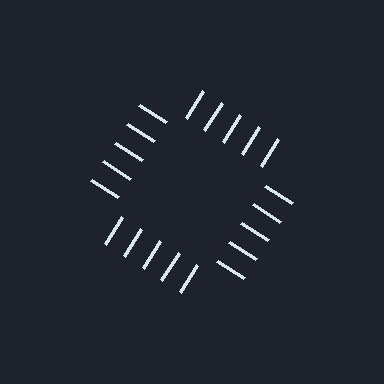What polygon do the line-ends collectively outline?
An illusory square — the line segments terminate on its edges but no continuous stroke is drawn.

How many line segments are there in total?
20 — 5 along each of the 4 edges.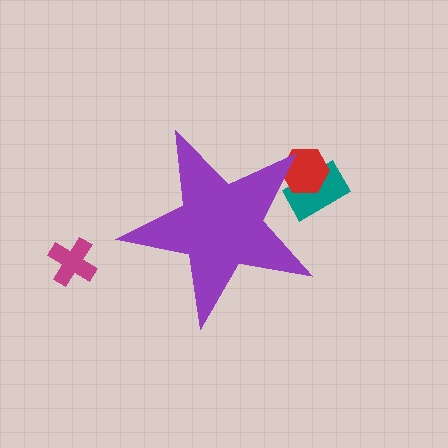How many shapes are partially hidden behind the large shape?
2 shapes are partially hidden.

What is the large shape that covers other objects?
A purple star.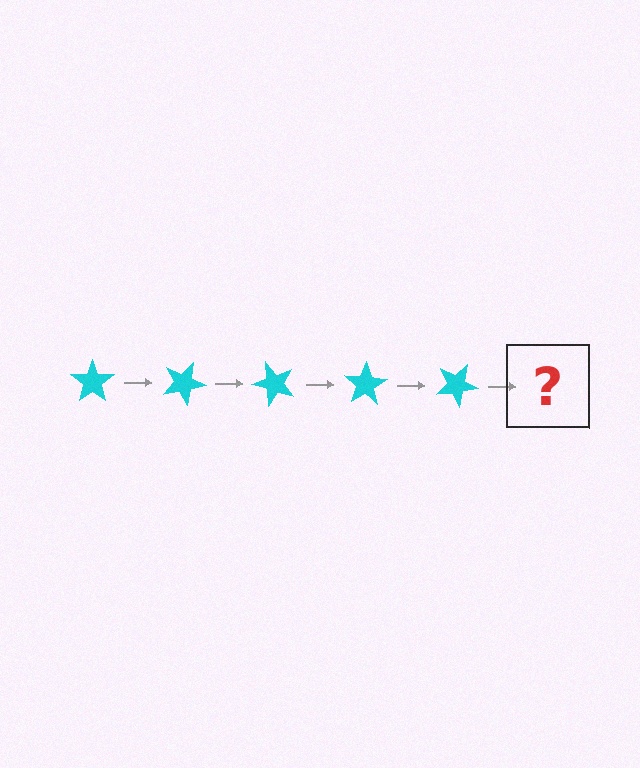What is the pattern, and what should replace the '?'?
The pattern is that the star rotates 25 degrees each step. The '?' should be a cyan star rotated 125 degrees.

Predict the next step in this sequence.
The next step is a cyan star rotated 125 degrees.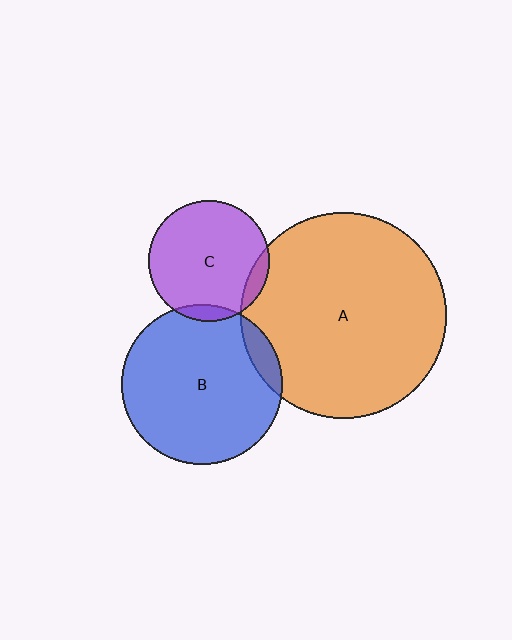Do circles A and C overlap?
Yes.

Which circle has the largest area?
Circle A (orange).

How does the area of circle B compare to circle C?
Approximately 1.8 times.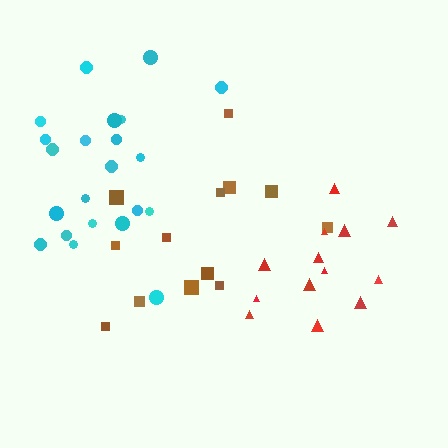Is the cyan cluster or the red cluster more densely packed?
Red.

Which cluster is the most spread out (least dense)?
Brown.